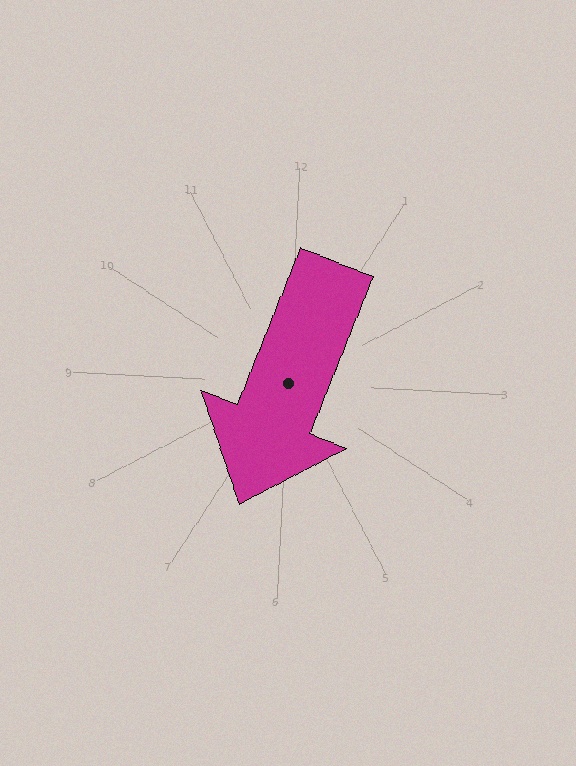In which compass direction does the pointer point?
South.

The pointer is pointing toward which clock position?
Roughly 7 o'clock.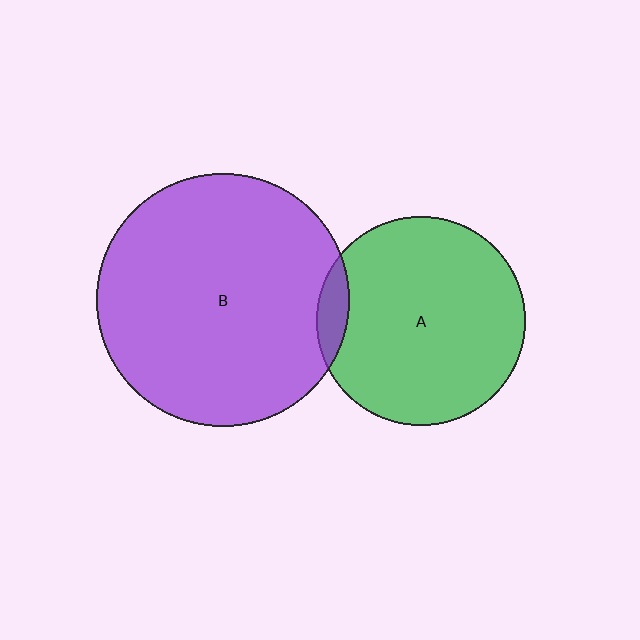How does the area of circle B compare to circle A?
Approximately 1.5 times.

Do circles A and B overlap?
Yes.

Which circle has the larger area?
Circle B (purple).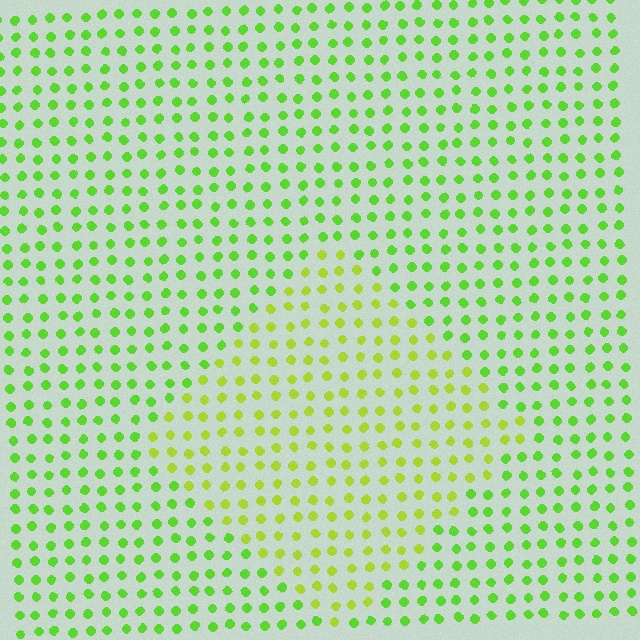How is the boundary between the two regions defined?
The boundary is defined purely by a slight shift in hue (about 27 degrees). Spacing, size, and orientation are identical on both sides.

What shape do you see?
I see a diamond.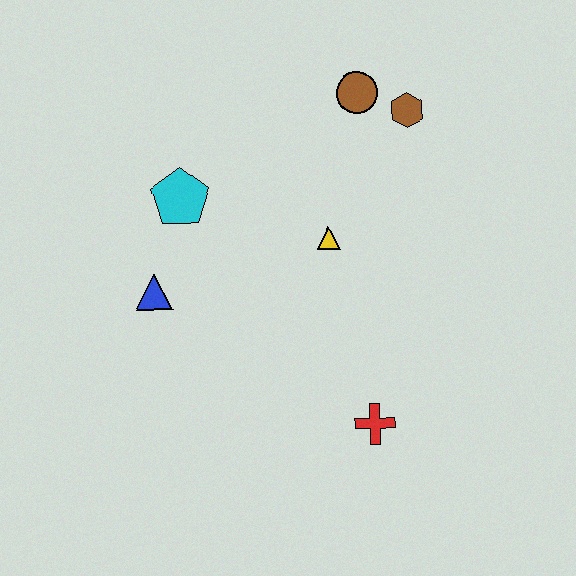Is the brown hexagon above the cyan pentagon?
Yes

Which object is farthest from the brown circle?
The red cross is farthest from the brown circle.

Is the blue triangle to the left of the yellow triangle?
Yes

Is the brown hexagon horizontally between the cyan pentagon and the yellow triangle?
No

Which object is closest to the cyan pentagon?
The blue triangle is closest to the cyan pentagon.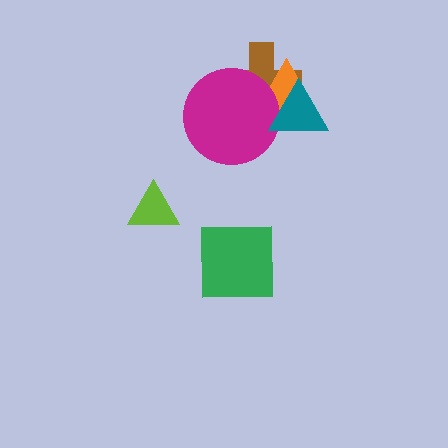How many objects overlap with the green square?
0 objects overlap with the green square.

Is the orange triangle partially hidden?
Yes, it is partially covered by another shape.